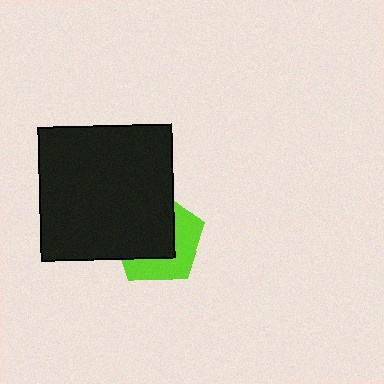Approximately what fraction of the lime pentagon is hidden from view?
Roughly 57% of the lime pentagon is hidden behind the black square.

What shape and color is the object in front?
The object in front is a black square.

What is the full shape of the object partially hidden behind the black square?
The partially hidden object is a lime pentagon.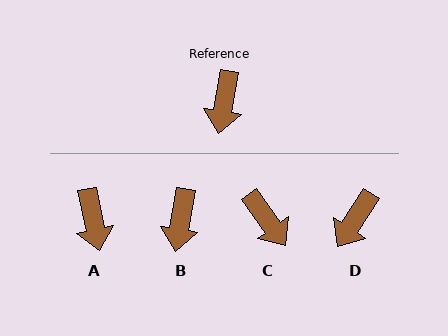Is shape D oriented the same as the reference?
No, it is off by about 22 degrees.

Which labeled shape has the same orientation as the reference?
B.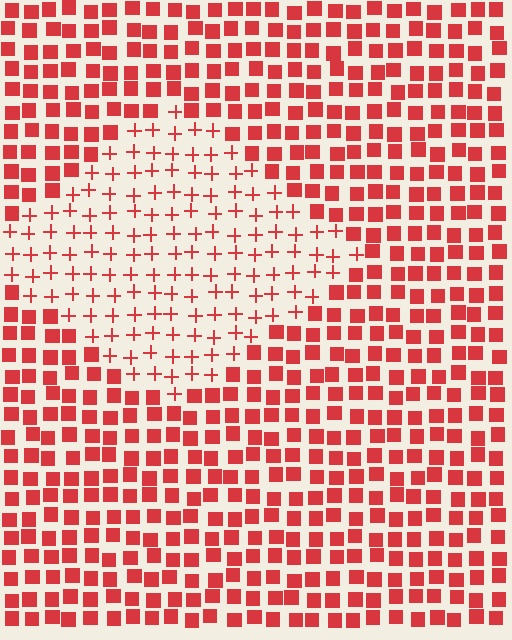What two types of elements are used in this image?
The image uses plus signs inside the diamond region and squares outside it.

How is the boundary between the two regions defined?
The boundary is defined by a change in element shape: plus signs inside vs. squares outside. All elements share the same color and spacing.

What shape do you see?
I see a diamond.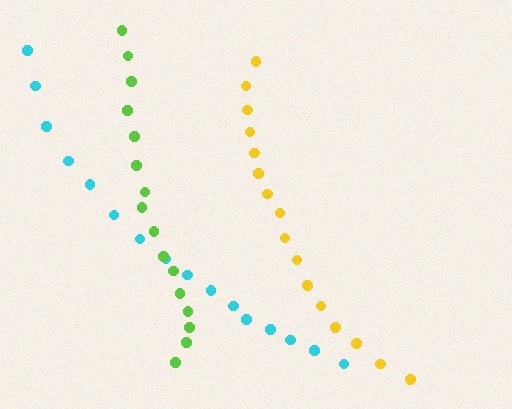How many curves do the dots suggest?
There are 3 distinct paths.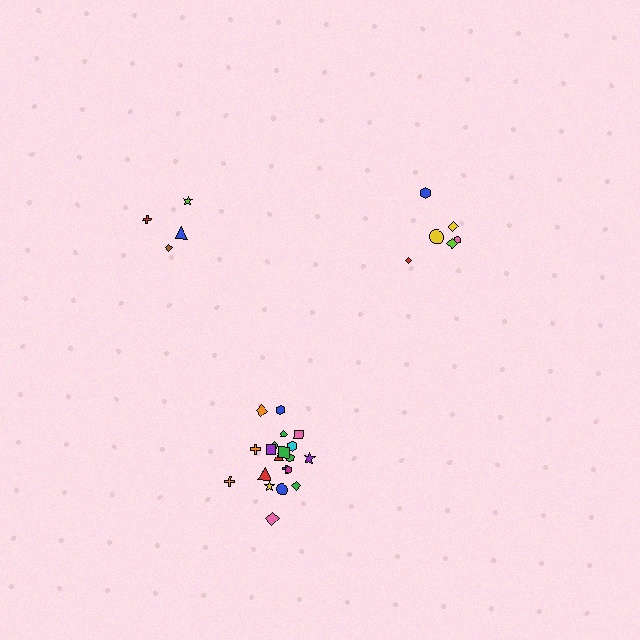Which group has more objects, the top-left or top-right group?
The top-right group.